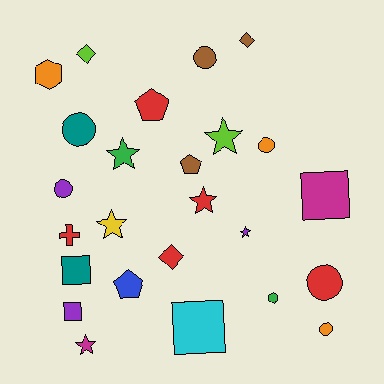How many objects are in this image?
There are 25 objects.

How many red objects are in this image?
There are 5 red objects.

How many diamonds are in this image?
There are 3 diamonds.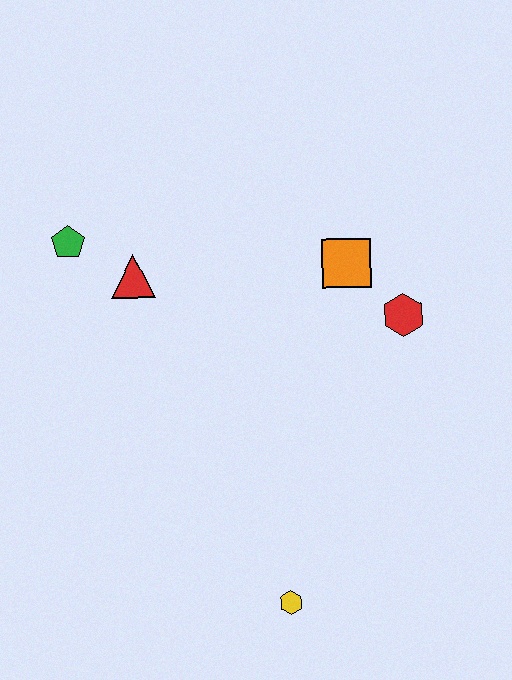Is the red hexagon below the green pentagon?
Yes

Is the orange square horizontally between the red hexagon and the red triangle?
Yes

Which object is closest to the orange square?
The red hexagon is closest to the orange square.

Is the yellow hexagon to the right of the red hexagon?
No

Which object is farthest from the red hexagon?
The green pentagon is farthest from the red hexagon.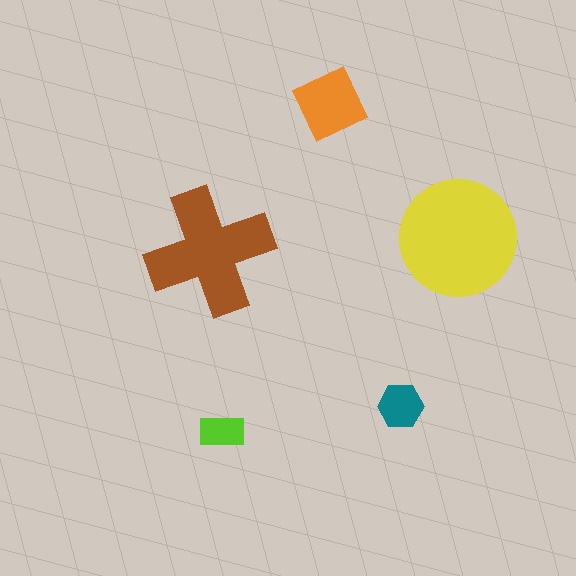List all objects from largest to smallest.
The yellow circle, the brown cross, the orange square, the teal hexagon, the lime rectangle.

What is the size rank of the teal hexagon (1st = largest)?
4th.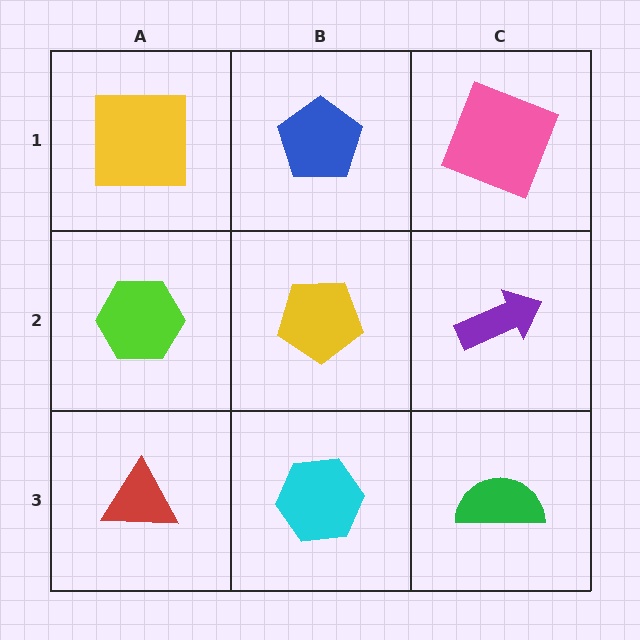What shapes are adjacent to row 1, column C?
A purple arrow (row 2, column C), a blue pentagon (row 1, column B).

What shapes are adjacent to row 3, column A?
A lime hexagon (row 2, column A), a cyan hexagon (row 3, column B).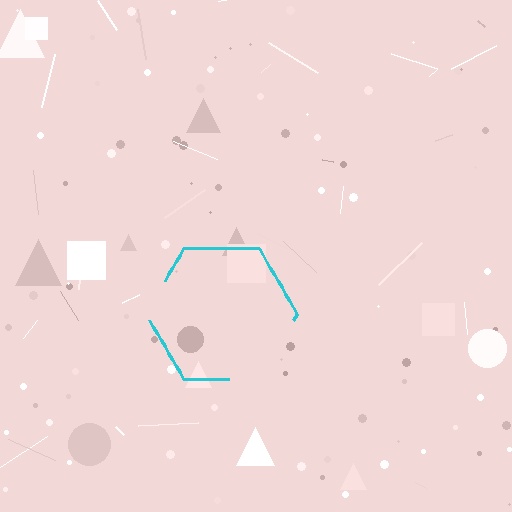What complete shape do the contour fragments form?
The contour fragments form a hexagon.